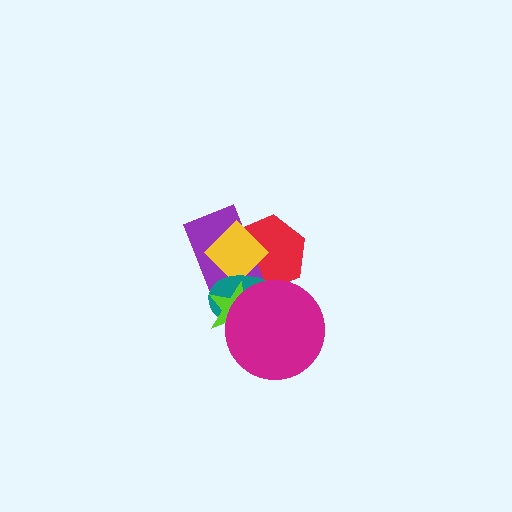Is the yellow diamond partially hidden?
Yes, it is partially covered by another shape.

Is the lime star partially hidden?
Yes, it is partially covered by another shape.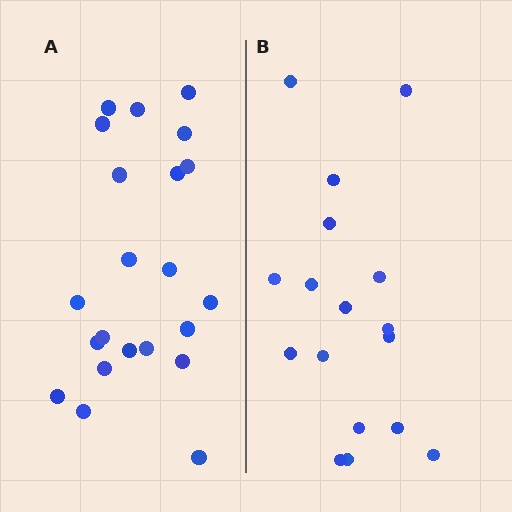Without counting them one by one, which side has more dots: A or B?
Region A (the left region) has more dots.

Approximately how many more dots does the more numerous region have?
Region A has about 5 more dots than region B.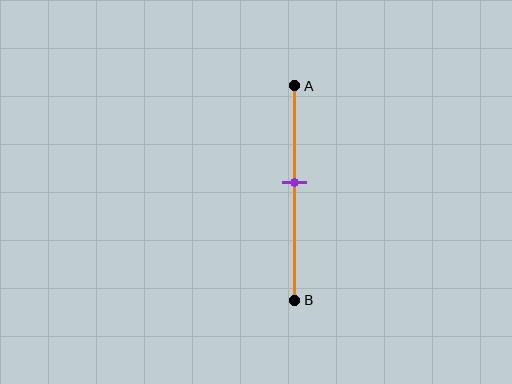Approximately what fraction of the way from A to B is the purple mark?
The purple mark is approximately 45% of the way from A to B.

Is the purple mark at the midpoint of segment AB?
No, the mark is at about 45% from A, not at the 50% midpoint.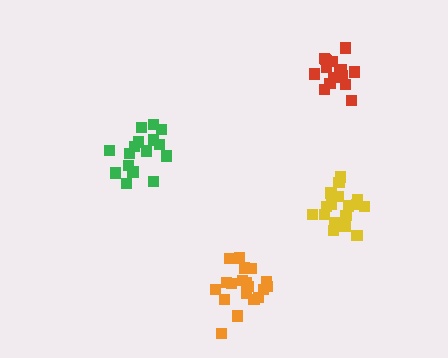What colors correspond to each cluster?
The clusters are colored: orange, green, red, yellow.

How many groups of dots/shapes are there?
There are 4 groups.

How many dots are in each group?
Group 1: 20 dots, Group 2: 17 dots, Group 3: 17 dots, Group 4: 17 dots (71 total).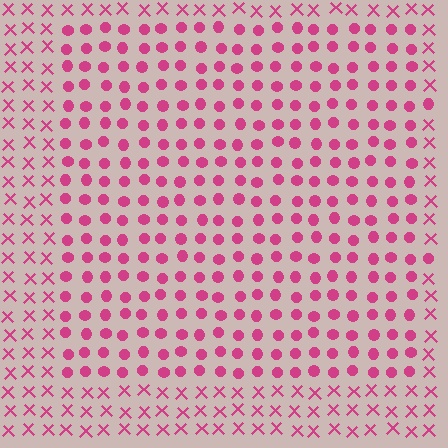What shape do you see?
I see a rectangle.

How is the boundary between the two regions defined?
The boundary is defined by a change in element shape: circles inside vs. X marks outside. All elements share the same color and spacing.